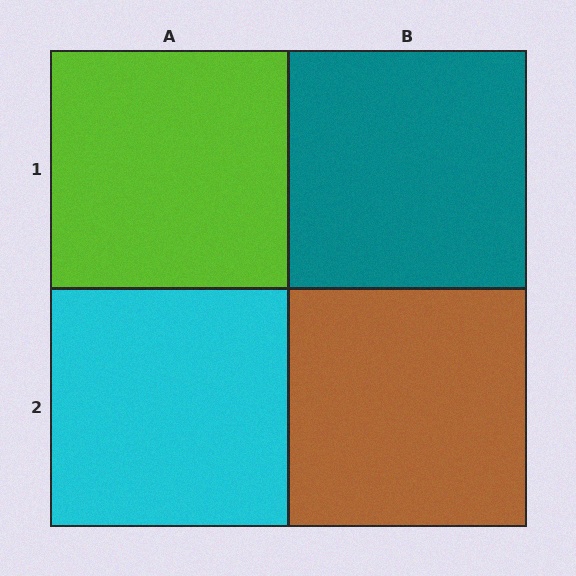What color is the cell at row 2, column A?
Cyan.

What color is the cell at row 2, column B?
Brown.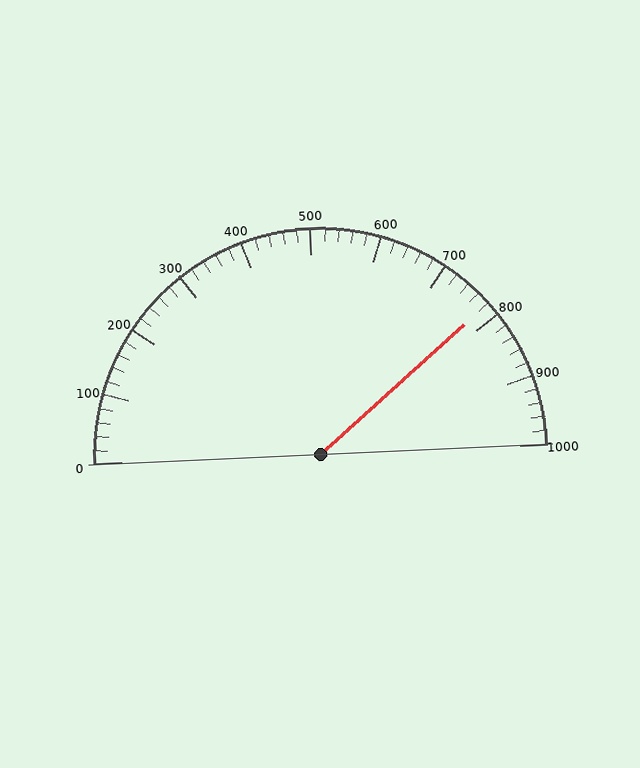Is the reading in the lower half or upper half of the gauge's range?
The reading is in the upper half of the range (0 to 1000).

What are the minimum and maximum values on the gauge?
The gauge ranges from 0 to 1000.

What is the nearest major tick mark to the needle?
The nearest major tick mark is 800.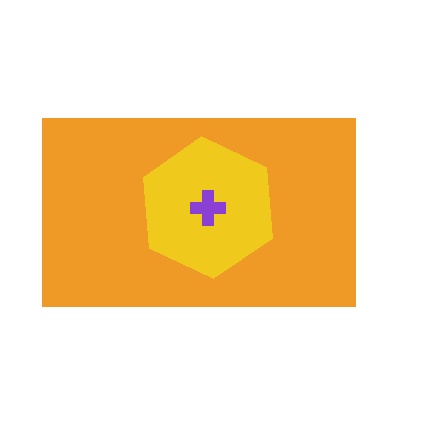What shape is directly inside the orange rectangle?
The yellow hexagon.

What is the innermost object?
The purple cross.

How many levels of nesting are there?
3.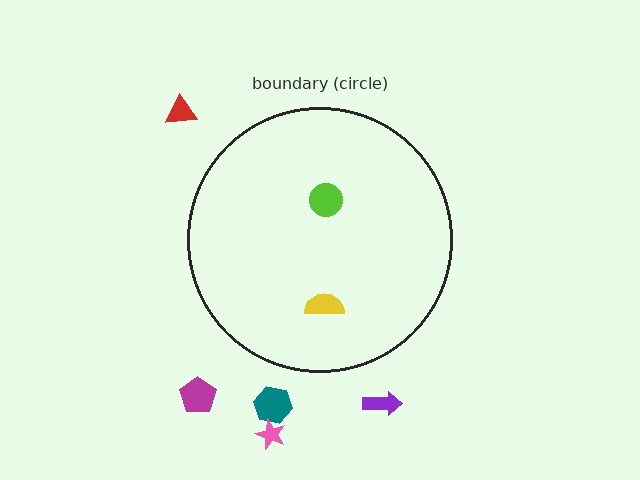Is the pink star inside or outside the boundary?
Outside.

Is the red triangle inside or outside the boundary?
Outside.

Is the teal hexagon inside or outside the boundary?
Outside.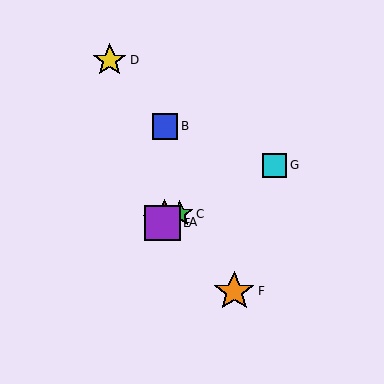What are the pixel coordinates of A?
Object A is at (164, 222).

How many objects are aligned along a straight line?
4 objects (A, C, E, G) are aligned along a straight line.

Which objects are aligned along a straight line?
Objects A, C, E, G are aligned along a straight line.